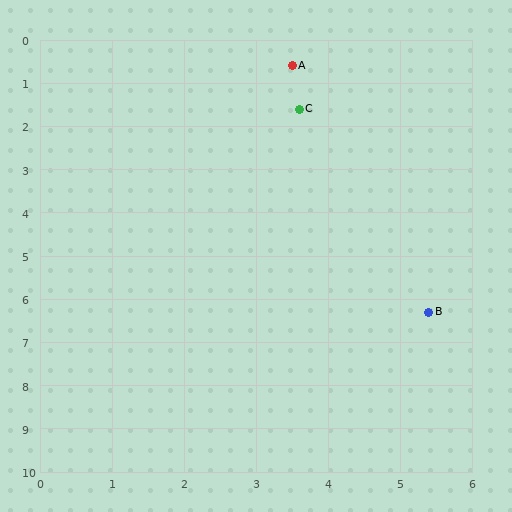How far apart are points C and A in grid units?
Points C and A are about 1.0 grid units apart.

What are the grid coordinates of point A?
Point A is at approximately (3.5, 0.6).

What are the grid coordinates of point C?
Point C is at approximately (3.6, 1.6).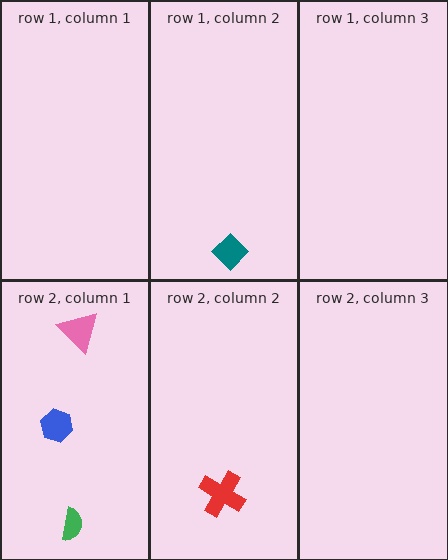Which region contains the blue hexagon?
The row 2, column 1 region.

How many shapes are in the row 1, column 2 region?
1.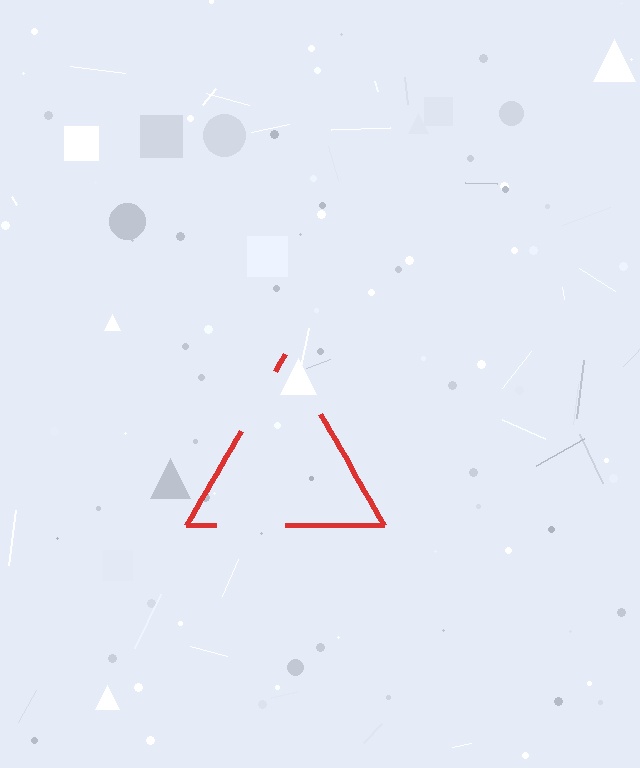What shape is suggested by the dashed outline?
The dashed outline suggests a triangle.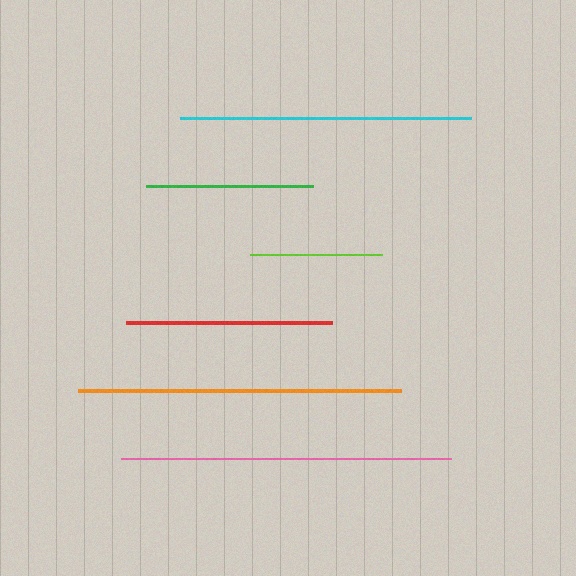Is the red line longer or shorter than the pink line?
The pink line is longer than the red line.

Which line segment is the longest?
The pink line is the longest at approximately 330 pixels.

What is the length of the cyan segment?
The cyan segment is approximately 290 pixels long.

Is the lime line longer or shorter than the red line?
The red line is longer than the lime line.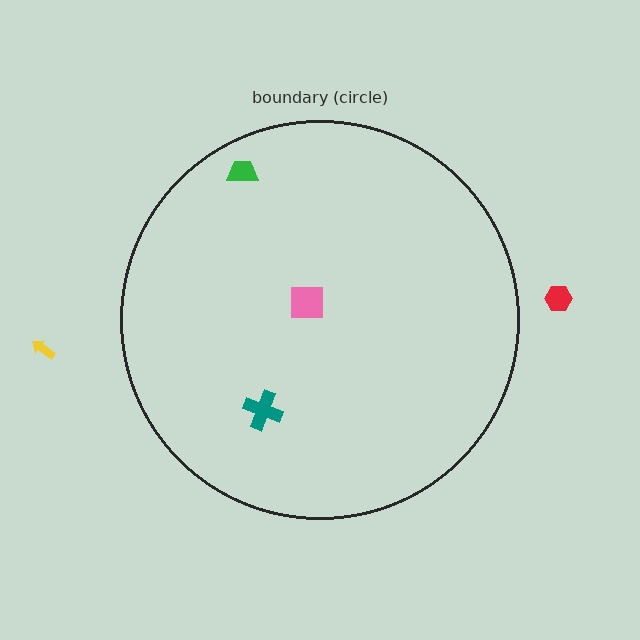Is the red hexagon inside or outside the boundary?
Outside.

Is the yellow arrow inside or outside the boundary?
Outside.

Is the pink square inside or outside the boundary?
Inside.